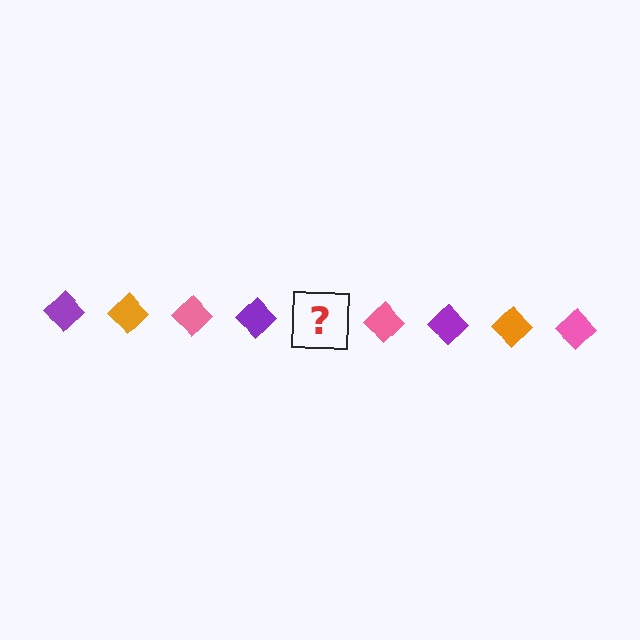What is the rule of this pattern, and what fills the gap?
The rule is that the pattern cycles through purple, orange, pink diamonds. The gap should be filled with an orange diamond.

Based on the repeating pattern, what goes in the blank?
The blank should be an orange diamond.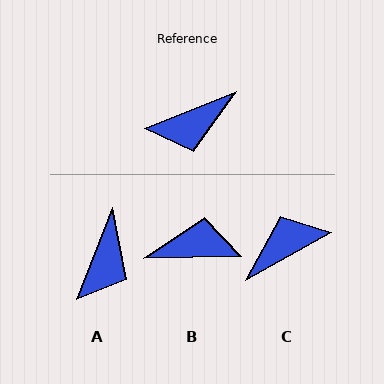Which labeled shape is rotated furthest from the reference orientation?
C, about 173 degrees away.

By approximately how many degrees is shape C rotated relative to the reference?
Approximately 173 degrees clockwise.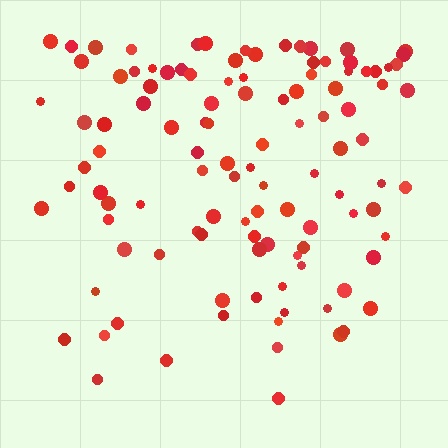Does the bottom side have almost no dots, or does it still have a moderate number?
Still a moderate number, just noticeably fewer than the top.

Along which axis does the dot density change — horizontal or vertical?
Vertical.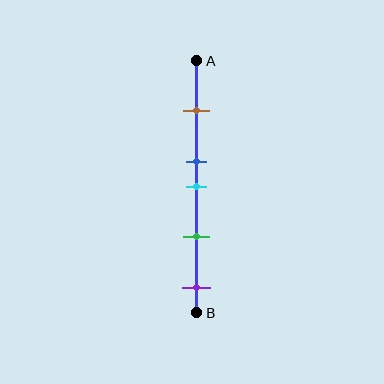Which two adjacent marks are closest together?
The blue and cyan marks are the closest adjacent pair.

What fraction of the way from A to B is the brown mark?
The brown mark is approximately 20% (0.2) of the way from A to B.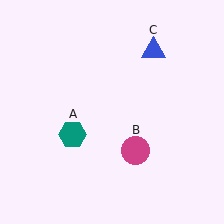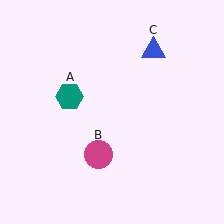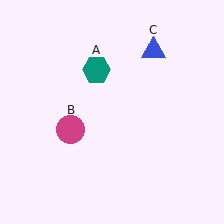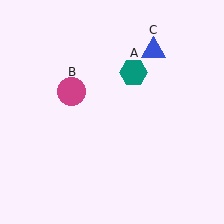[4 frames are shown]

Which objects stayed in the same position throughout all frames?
Blue triangle (object C) remained stationary.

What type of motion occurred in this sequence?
The teal hexagon (object A), magenta circle (object B) rotated clockwise around the center of the scene.